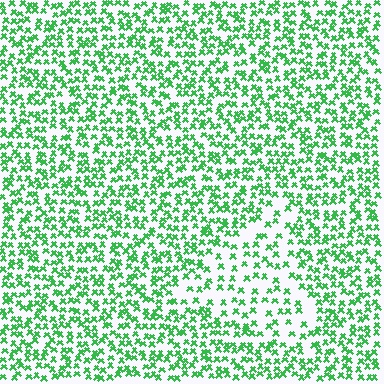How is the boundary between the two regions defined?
The boundary is defined by a change in element density (approximately 1.9x ratio). All elements are the same color, size, and shape.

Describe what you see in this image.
The image contains small green elements arranged at two different densities. A triangle-shaped region is visible where the elements are less densely packed than the surrounding area.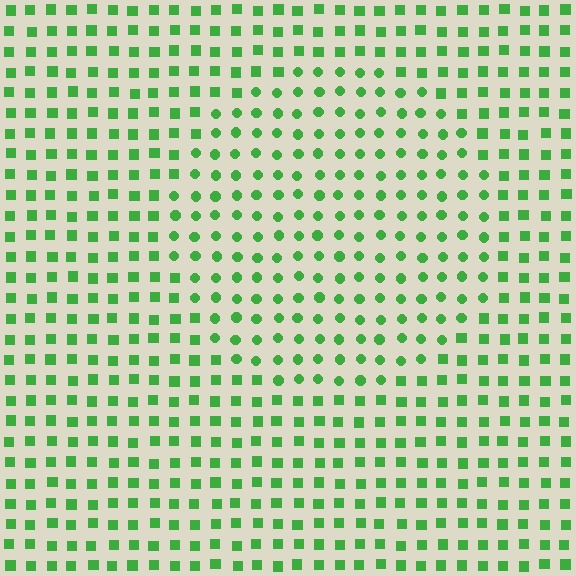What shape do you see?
I see a circle.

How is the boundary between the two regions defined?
The boundary is defined by a change in element shape: circles inside vs. squares outside. All elements share the same color and spacing.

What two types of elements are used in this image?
The image uses circles inside the circle region and squares outside it.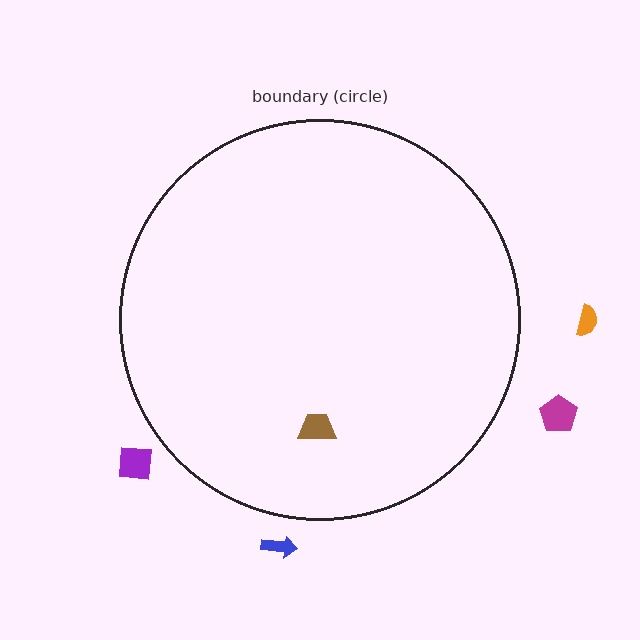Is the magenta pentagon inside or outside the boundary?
Outside.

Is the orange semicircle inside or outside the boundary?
Outside.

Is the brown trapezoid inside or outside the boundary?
Inside.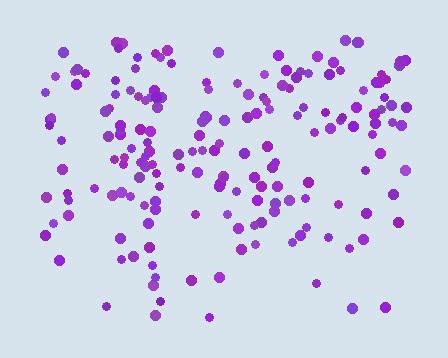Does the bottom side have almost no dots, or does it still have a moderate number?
Still a moderate number, just noticeably fewer than the top.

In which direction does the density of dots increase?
From bottom to top, with the top side densest.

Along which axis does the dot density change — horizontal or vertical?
Vertical.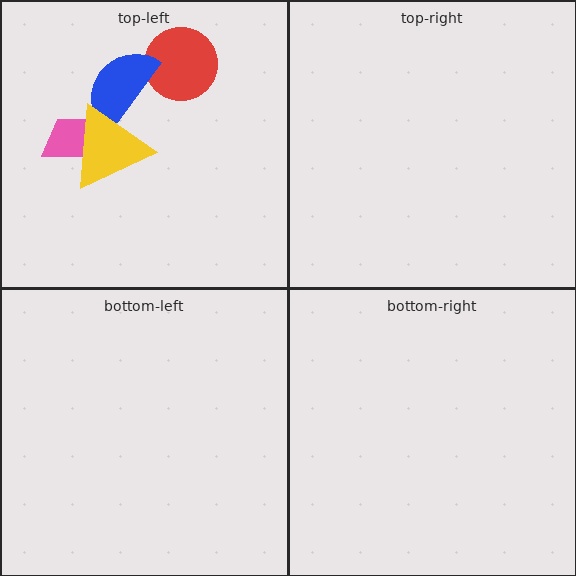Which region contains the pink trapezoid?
The top-left region.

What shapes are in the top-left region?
The red circle, the blue semicircle, the pink trapezoid, the yellow triangle.